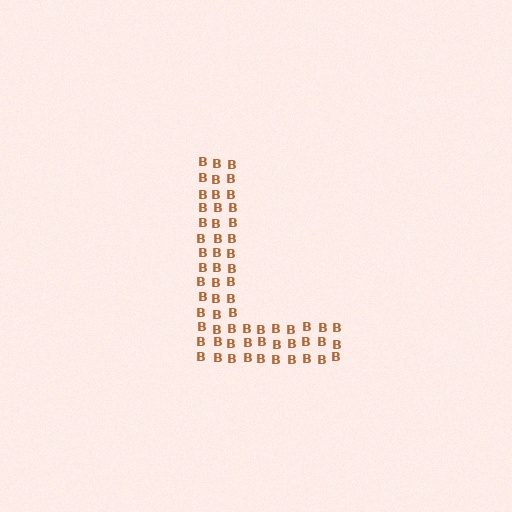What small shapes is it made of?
It is made of small letter B's.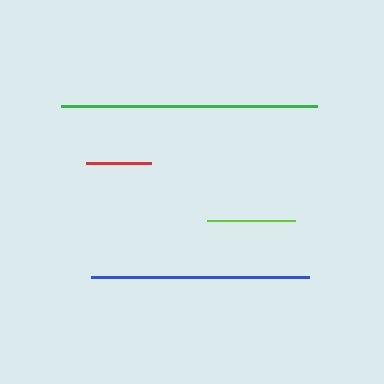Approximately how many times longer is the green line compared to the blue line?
The green line is approximately 1.2 times the length of the blue line.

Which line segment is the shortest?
The red line is the shortest at approximately 66 pixels.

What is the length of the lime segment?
The lime segment is approximately 87 pixels long.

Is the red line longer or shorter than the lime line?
The lime line is longer than the red line.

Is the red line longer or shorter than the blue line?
The blue line is longer than the red line.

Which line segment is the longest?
The green line is the longest at approximately 255 pixels.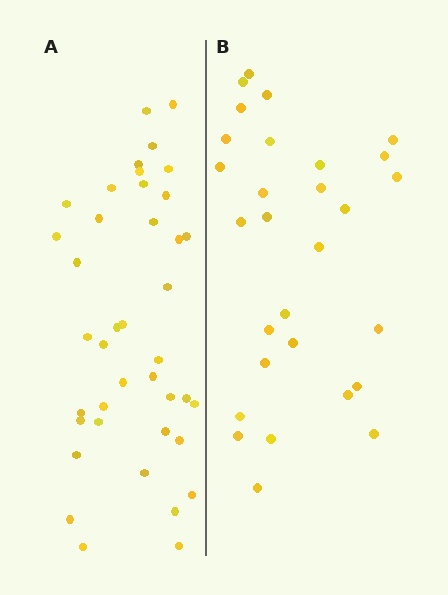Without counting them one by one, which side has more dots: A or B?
Region A (the left region) has more dots.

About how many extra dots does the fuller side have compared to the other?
Region A has roughly 12 or so more dots than region B.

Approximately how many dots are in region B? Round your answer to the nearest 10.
About 30 dots. (The exact count is 29, which rounds to 30.)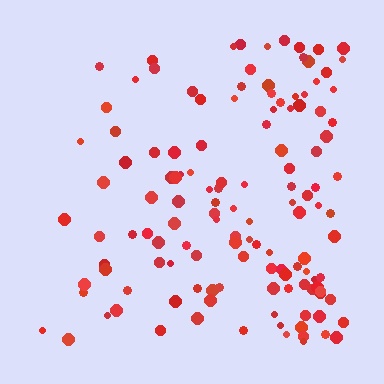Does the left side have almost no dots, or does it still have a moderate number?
Still a moderate number, just noticeably fewer than the right.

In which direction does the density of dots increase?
From left to right, with the right side densest.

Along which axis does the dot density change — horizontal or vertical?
Horizontal.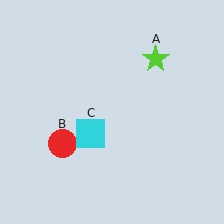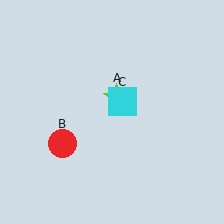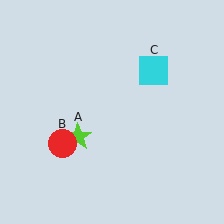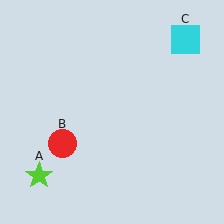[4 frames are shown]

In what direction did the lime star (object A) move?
The lime star (object A) moved down and to the left.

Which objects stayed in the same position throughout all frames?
Red circle (object B) remained stationary.